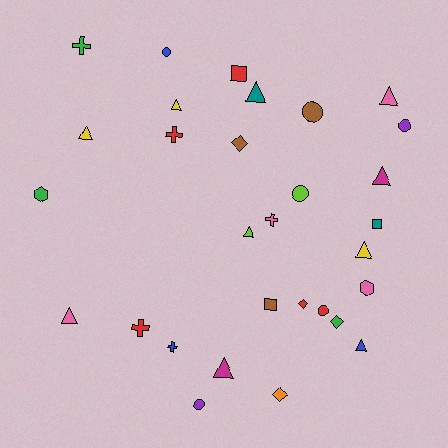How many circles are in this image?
There are 6 circles.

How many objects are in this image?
There are 30 objects.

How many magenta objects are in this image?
There are 2 magenta objects.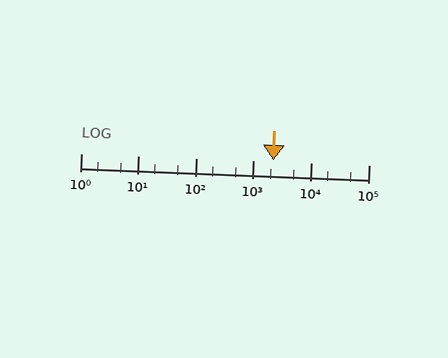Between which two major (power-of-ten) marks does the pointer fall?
The pointer is between 1000 and 10000.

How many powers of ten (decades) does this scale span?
The scale spans 5 decades, from 1 to 100000.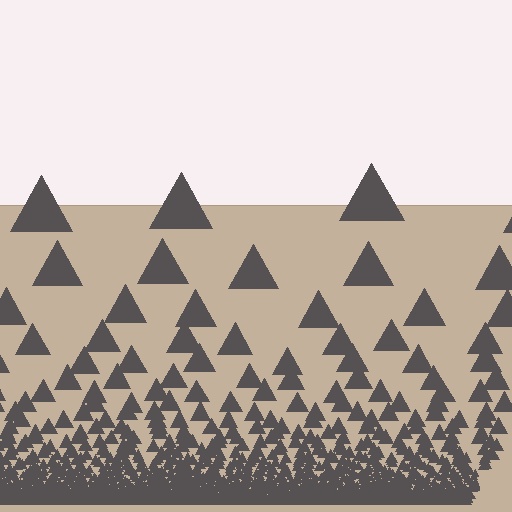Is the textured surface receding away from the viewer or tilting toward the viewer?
The surface appears to tilt toward the viewer. Texture elements get larger and sparser toward the top.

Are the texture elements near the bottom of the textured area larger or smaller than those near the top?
Smaller. The gradient is inverted — elements near the bottom are smaller and denser.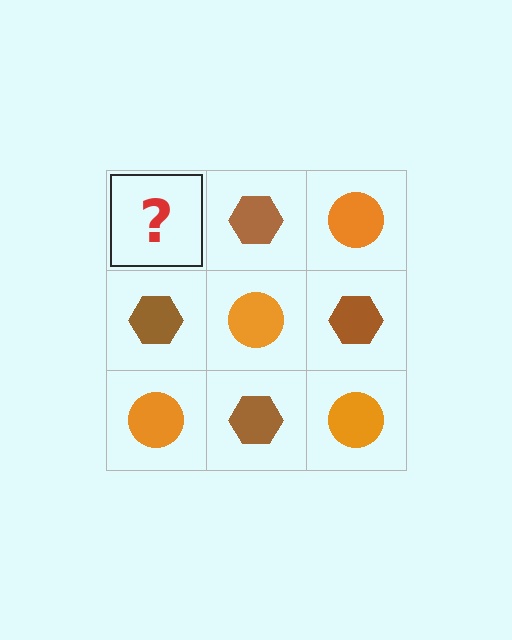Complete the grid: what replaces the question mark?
The question mark should be replaced with an orange circle.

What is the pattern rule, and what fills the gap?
The rule is that it alternates orange circle and brown hexagon in a checkerboard pattern. The gap should be filled with an orange circle.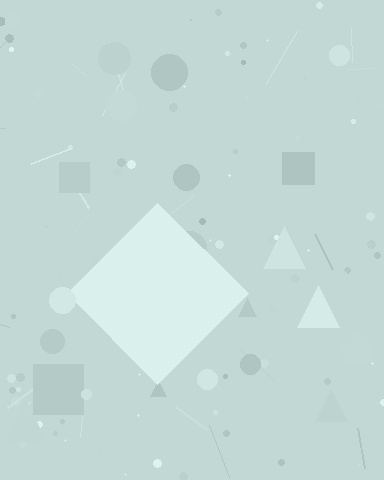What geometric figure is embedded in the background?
A diamond is embedded in the background.